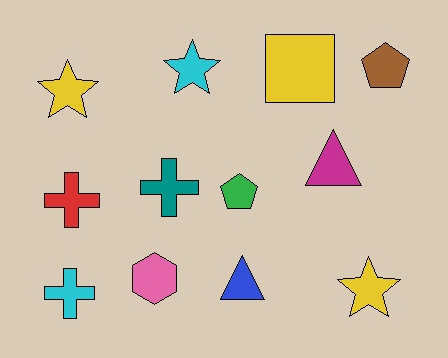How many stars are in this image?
There are 3 stars.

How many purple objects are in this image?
There are no purple objects.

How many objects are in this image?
There are 12 objects.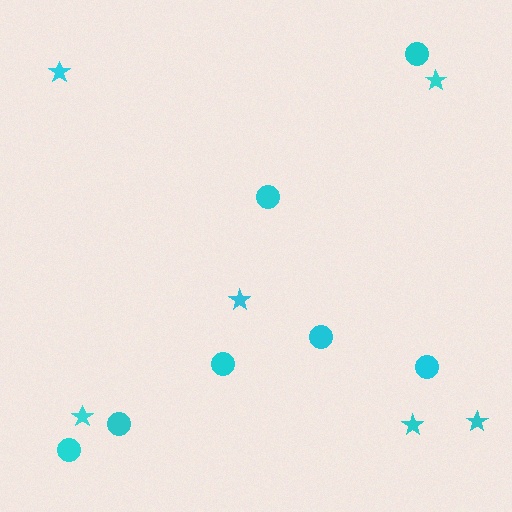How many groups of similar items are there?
There are 2 groups: one group of stars (6) and one group of circles (7).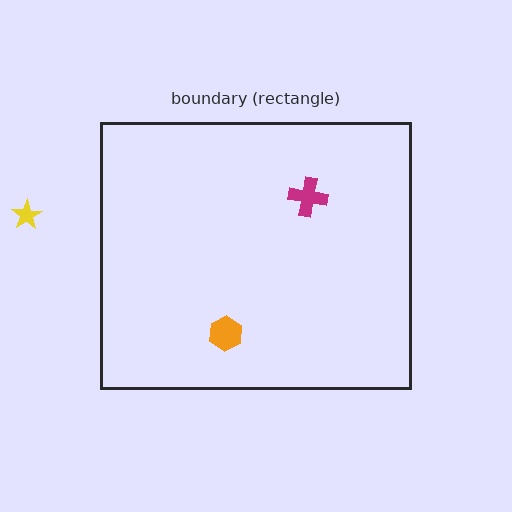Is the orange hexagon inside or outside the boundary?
Inside.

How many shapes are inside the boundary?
2 inside, 1 outside.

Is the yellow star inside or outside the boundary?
Outside.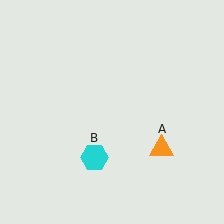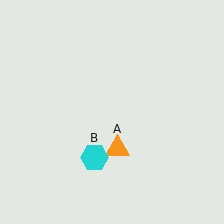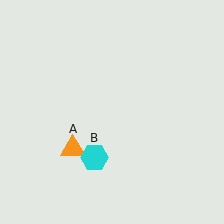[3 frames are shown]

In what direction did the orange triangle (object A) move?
The orange triangle (object A) moved left.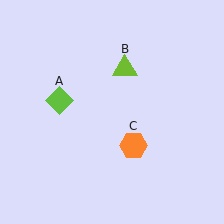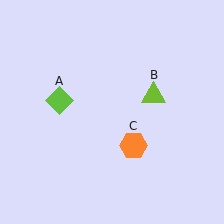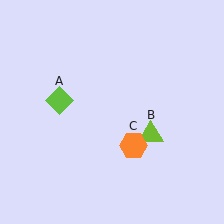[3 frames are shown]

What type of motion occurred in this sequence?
The lime triangle (object B) rotated clockwise around the center of the scene.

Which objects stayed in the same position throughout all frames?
Lime diamond (object A) and orange hexagon (object C) remained stationary.